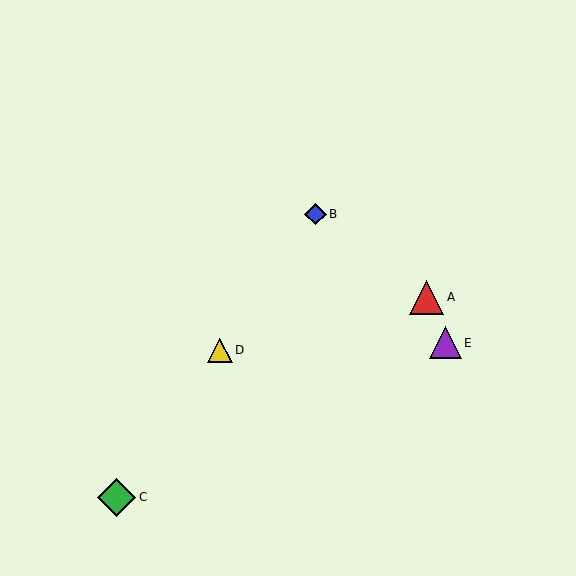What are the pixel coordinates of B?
Object B is at (316, 214).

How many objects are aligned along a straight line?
3 objects (B, C, D) are aligned along a straight line.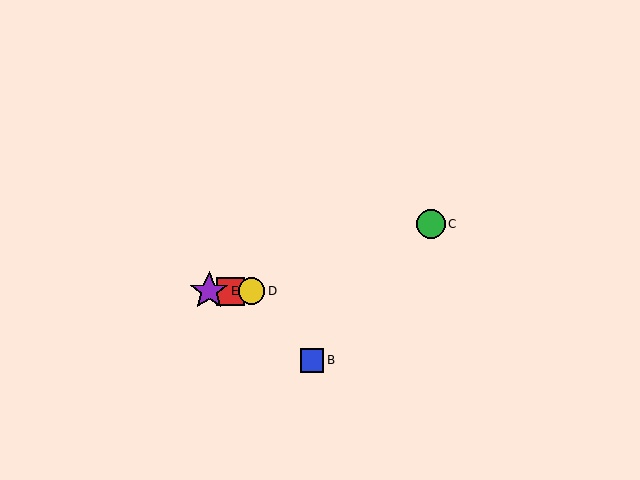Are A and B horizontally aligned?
No, A is at y≈291 and B is at y≈360.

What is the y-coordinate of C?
Object C is at y≈224.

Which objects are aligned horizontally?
Objects A, D, E are aligned horizontally.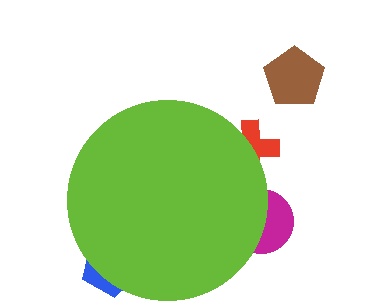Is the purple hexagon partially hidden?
Yes, the purple hexagon is partially hidden behind the lime circle.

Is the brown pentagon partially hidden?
No, the brown pentagon is fully visible.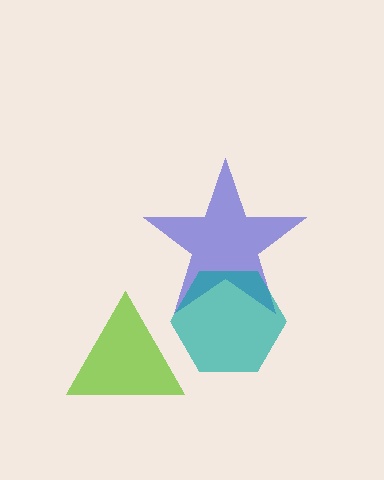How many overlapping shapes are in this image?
There are 3 overlapping shapes in the image.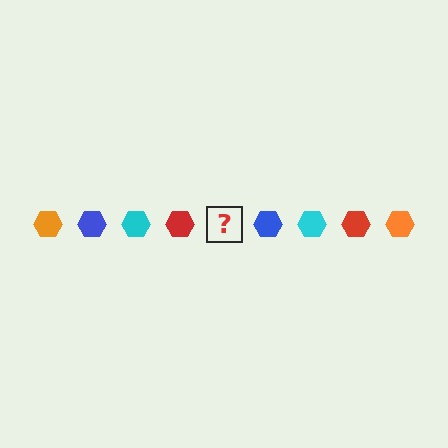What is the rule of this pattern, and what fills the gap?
The rule is that the pattern cycles through orange, blue, cyan, red hexagons. The gap should be filled with an orange hexagon.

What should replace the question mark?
The question mark should be replaced with an orange hexagon.